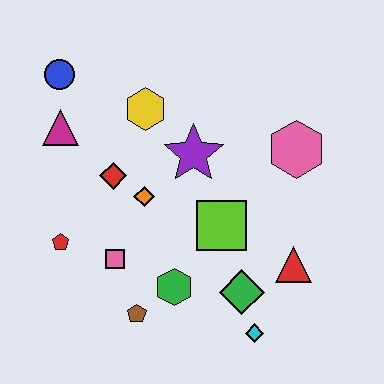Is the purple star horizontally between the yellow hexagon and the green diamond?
Yes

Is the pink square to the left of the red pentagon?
No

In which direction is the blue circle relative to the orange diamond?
The blue circle is above the orange diamond.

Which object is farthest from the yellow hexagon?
The cyan diamond is farthest from the yellow hexagon.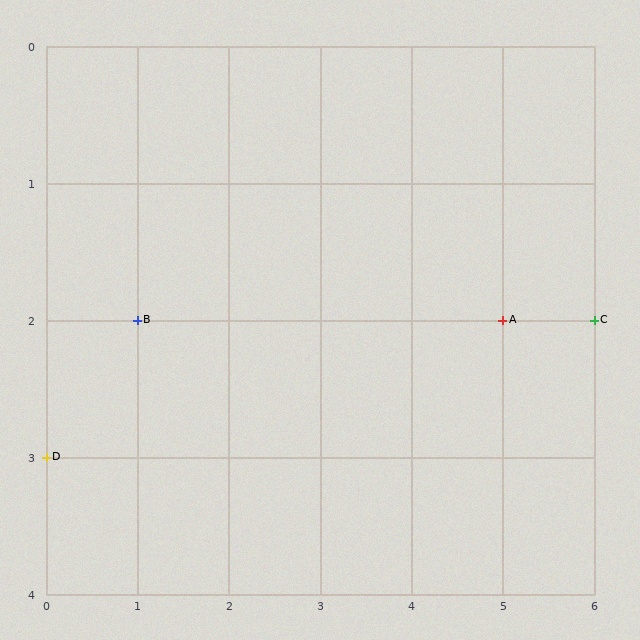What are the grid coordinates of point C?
Point C is at grid coordinates (6, 2).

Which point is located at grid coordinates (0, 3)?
Point D is at (0, 3).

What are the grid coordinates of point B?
Point B is at grid coordinates (1, 2).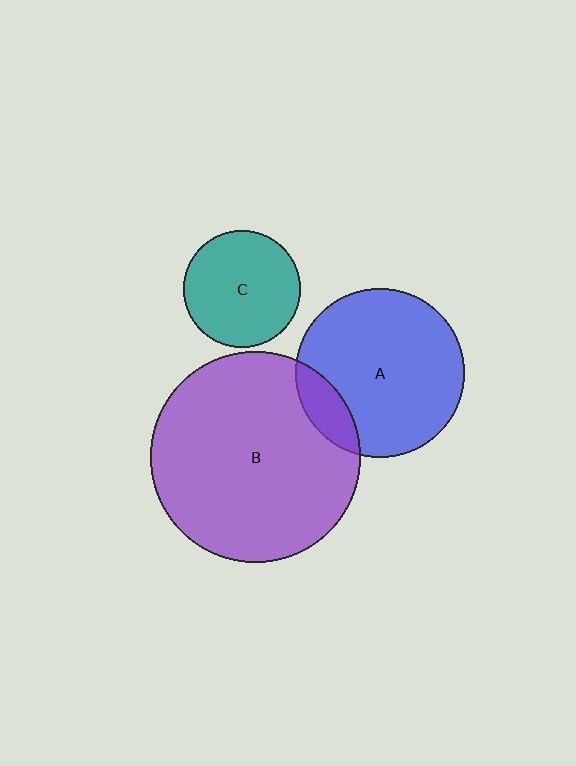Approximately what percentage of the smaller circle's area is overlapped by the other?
Approximately 15%.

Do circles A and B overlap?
Yes.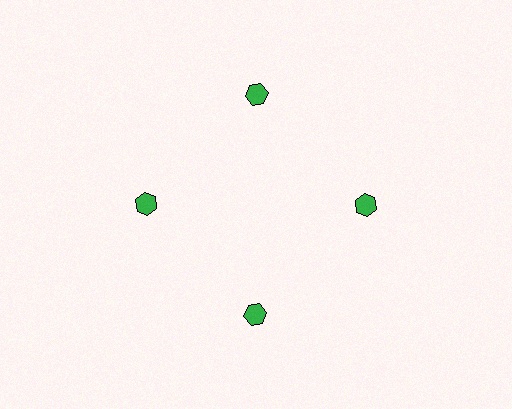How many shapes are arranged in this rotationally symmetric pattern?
There are 4 shapes, arranged in 4 groups of 1.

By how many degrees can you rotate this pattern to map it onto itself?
The pattern maps onto itself every 90 degrees of rotation.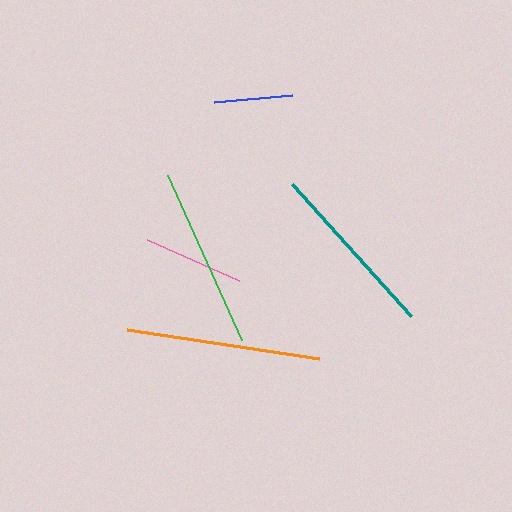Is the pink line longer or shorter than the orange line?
The orange line is longer than the pink line.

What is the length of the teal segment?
The teal segment is approximately 178 pixels long.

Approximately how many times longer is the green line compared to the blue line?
The green line is approximately 2.3 times the length of the blue line.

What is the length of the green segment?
The green segment is approximately 181 pixels long.